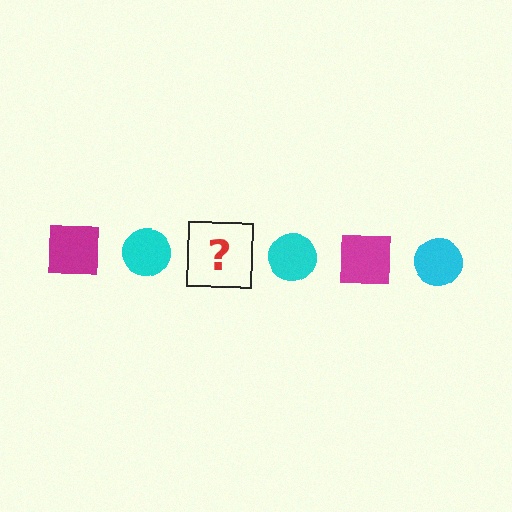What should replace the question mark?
The question mark should be replaced with a magenta square.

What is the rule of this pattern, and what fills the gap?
The rule is that the pattern alternates between magenta square and cyan circle. The gap should be filled with a magenta square.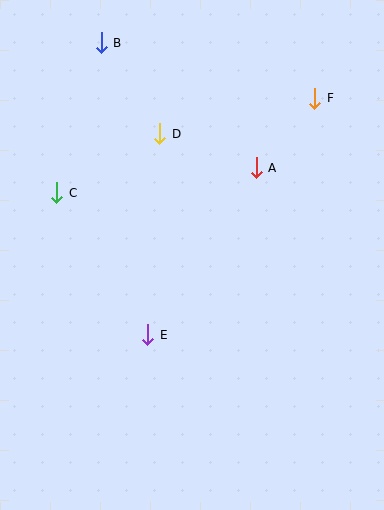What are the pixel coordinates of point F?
Point F is at (315, 98).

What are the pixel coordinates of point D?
Point D is at (160, 134).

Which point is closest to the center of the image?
Point E at (148, 335) is closest to the center.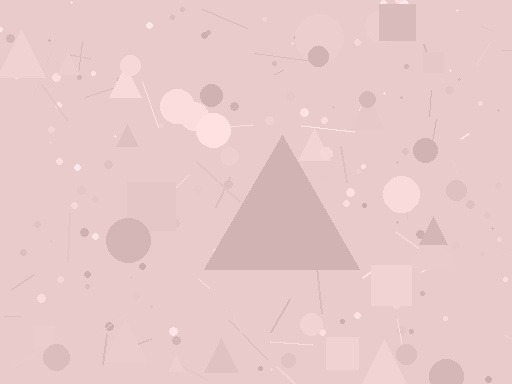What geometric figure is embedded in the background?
A triangle is embedded in the background.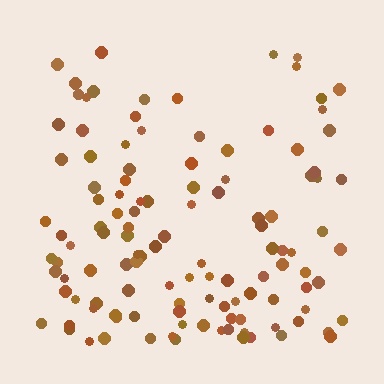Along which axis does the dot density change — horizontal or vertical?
Vertical.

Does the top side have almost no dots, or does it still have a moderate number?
Still a moderate number, just noticeably fewer than the bottom.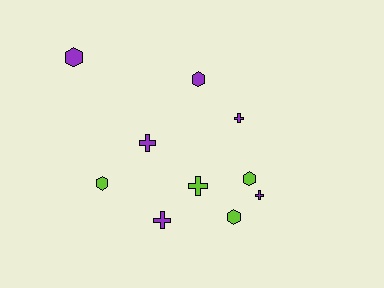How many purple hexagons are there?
There are 2 purple hexagons.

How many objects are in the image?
There are 10 objects.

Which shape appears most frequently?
Hexagon, with 5 objects.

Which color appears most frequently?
Purple, with 6 objects.